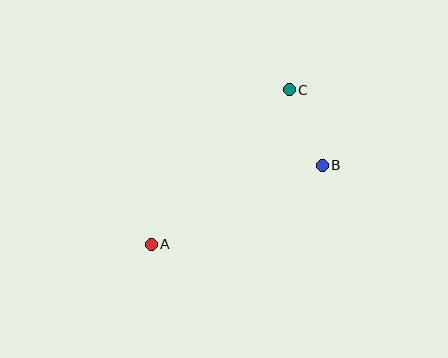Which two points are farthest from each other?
Points A and C are farthest from each other.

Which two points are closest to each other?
Points B and C are closest to each other.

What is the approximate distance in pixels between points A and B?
The distance between A and B is approximately 188 pixels.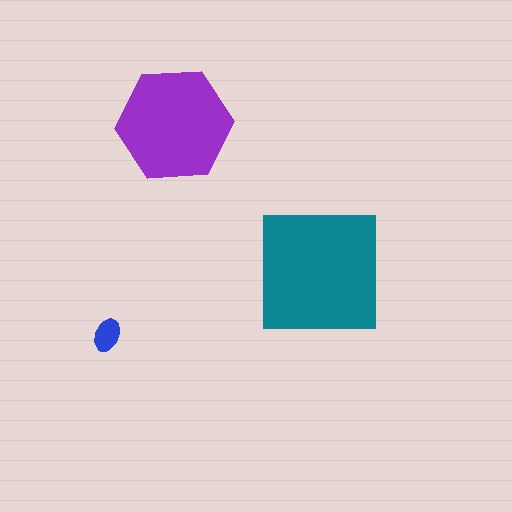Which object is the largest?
The teal square.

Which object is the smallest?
The blue ellipse.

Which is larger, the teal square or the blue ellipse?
The teal square.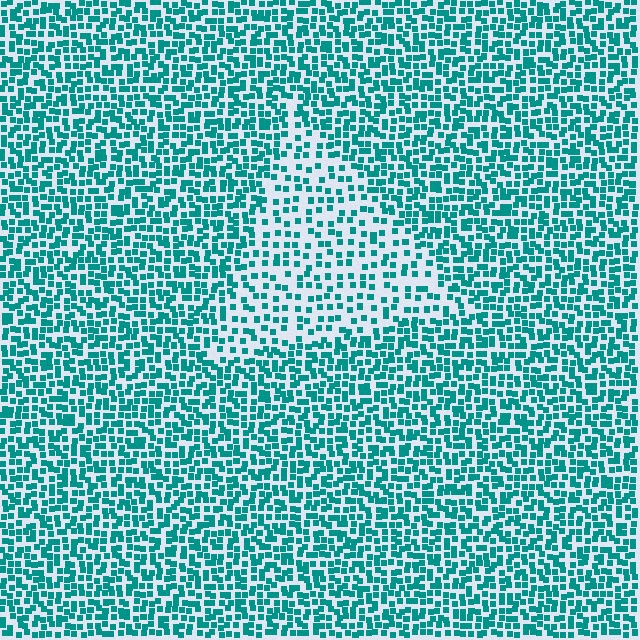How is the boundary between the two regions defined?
The boundary is defined by a change in element density (approximately 1.9x ratio). All elements are the same color, size, and shape.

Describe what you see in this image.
The image contains small teal elements arranged at two different densities. A triangle-shaped region is visible where the elements are less densely packed than the surrounding area.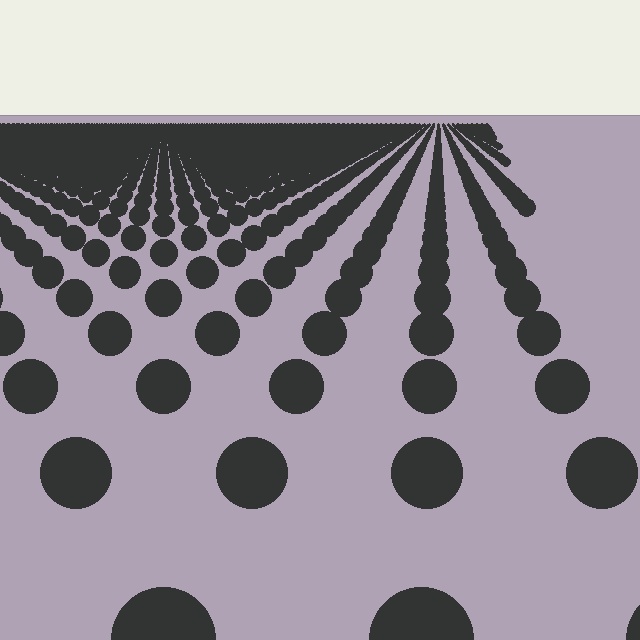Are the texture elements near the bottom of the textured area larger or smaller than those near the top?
Larger. Near the bottom, elements are closer to the viewer and appear at a bigger on-screen size.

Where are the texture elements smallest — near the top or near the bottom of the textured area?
Near the top.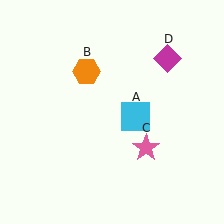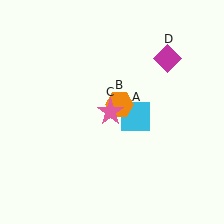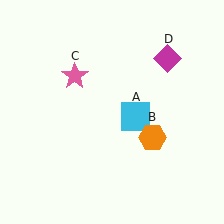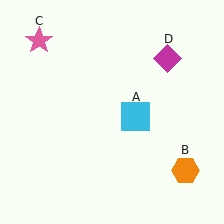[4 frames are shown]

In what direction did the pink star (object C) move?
The pink star (object C) moved up and to the left.